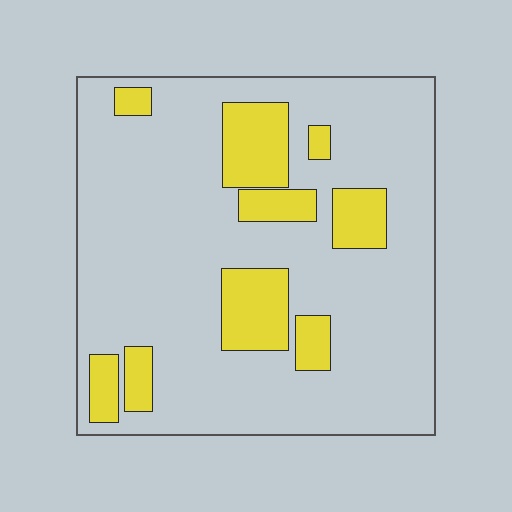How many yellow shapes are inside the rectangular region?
9.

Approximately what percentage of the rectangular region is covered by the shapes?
Approximately 20%.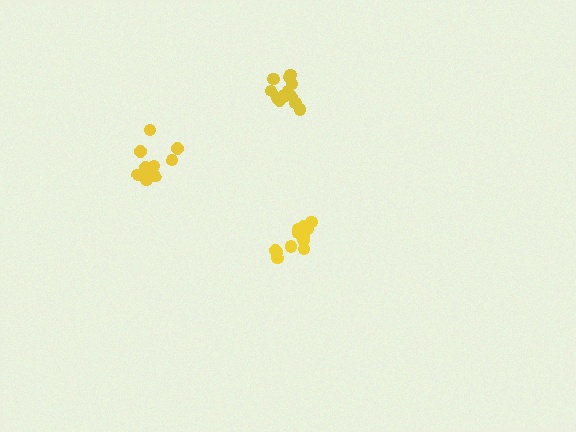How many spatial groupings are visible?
There are 3 spatial groupings.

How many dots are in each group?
Group 1: 12 dots, Group 2: 13 dots, Group 3: 10 dots (35 total).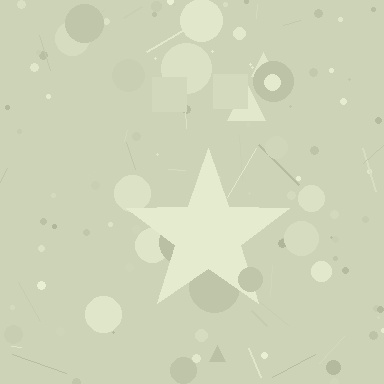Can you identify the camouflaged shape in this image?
The camouflaged shape is a star.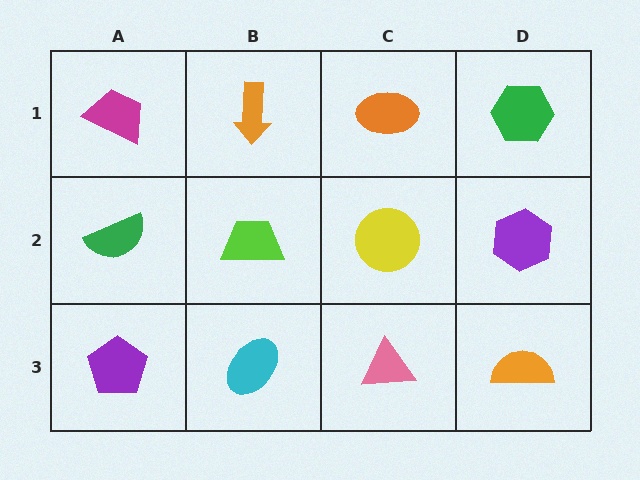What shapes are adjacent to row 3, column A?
A green semicircle (row 2, column A), a cyan ellipse (row 3, column B).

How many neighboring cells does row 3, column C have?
3.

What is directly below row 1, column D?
A purple hexagon.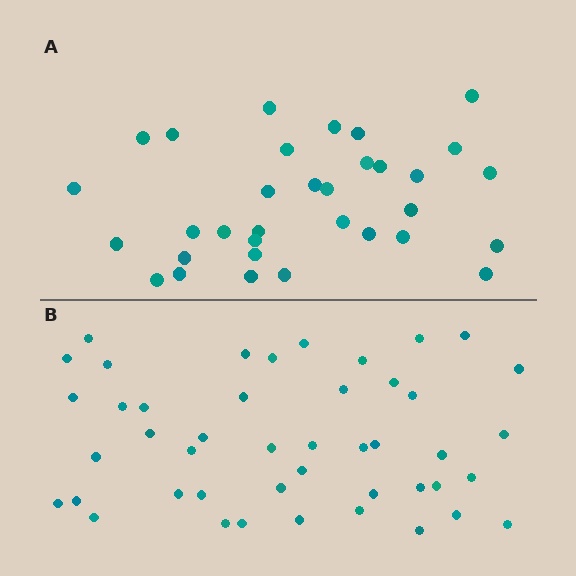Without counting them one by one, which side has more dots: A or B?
Region B (the bottom region) has more dots.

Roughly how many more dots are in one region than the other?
Region B has roughly 12 or so more dots than region A.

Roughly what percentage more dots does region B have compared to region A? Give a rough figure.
About 35% more.